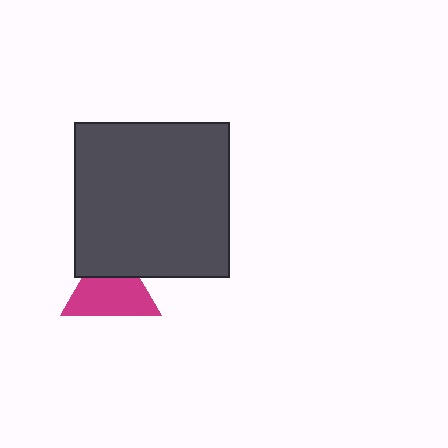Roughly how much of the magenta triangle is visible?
Most of it is visible (roughly 68%).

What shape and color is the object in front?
The object in front is a dark gray square.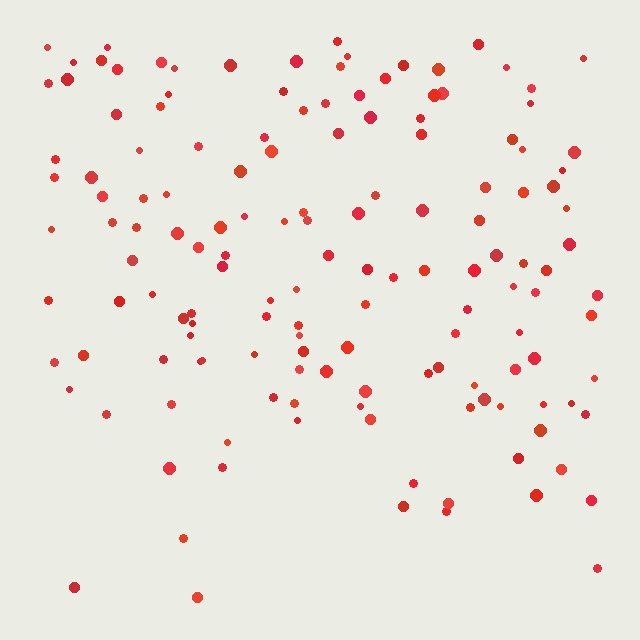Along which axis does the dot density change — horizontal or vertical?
Vertical.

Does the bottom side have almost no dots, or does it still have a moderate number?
Still a moderate number, just noticeably fewer than the top.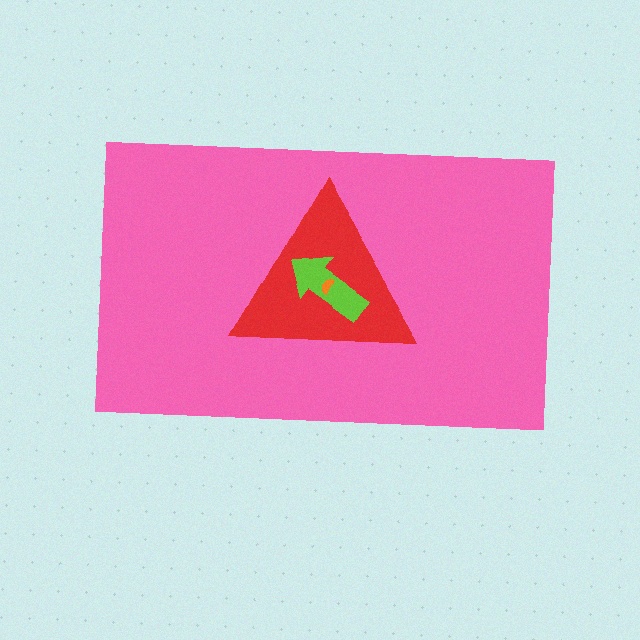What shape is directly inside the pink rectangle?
The red triangle.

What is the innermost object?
The orange semicircle.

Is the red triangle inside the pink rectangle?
Yes.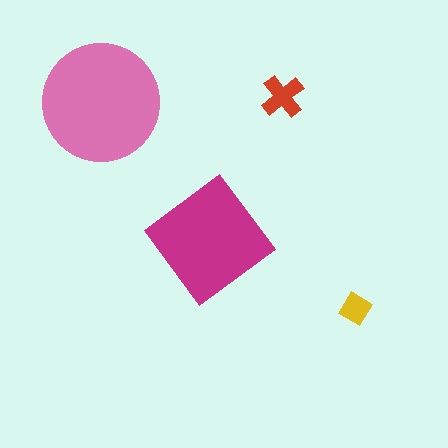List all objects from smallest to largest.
The yellow diamond, the red cross, the magenta diamond, the pink circle.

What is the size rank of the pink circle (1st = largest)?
1st.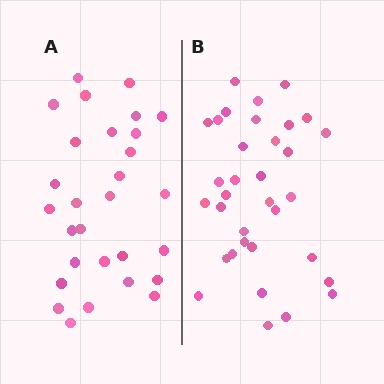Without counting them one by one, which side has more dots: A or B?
Region B (the right region) has more dots.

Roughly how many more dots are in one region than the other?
Region B has about 5 more dots than region A.